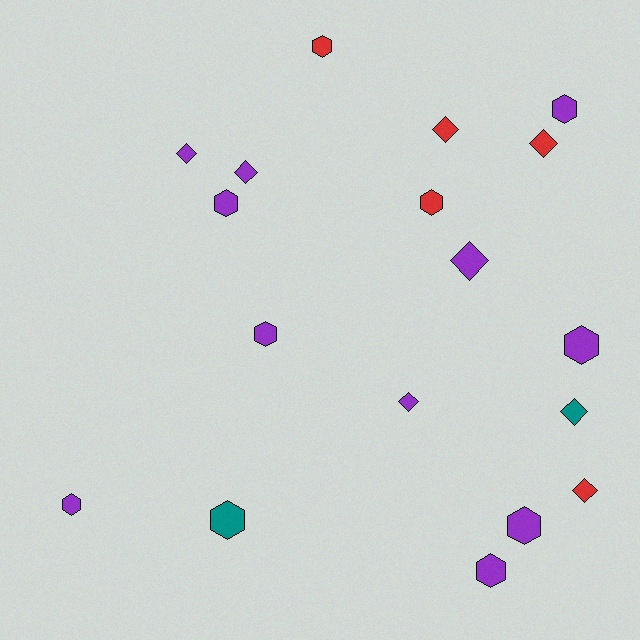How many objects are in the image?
There are 18 objects.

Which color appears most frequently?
Purple, with 11 objects.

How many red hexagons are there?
There are 2 red hexagons.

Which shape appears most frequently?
Hexagon, with 10 objects.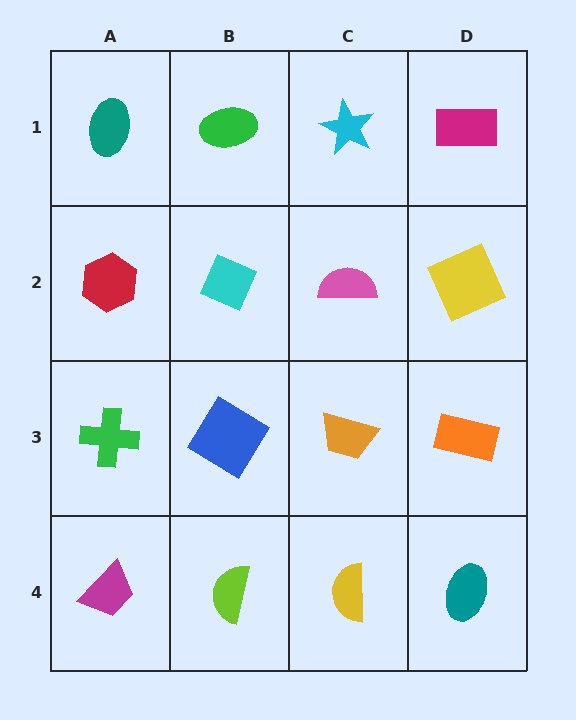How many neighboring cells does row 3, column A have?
3.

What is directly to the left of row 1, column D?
A cyan star.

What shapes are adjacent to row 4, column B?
A blue diamond (row 3, column B), a magenta trapezoid (row 4, column A), a yellow semicircle (row 4, column C).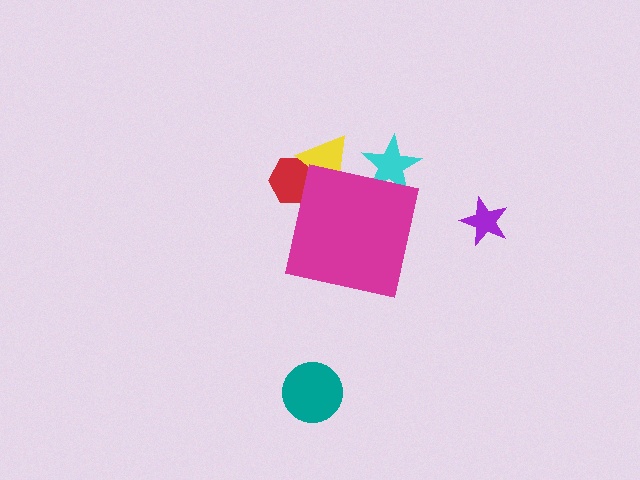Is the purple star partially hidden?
No, the purple star is fully visible.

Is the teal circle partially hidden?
No, the teal circle is fully visible.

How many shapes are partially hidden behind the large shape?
3 shapes are partially hidden.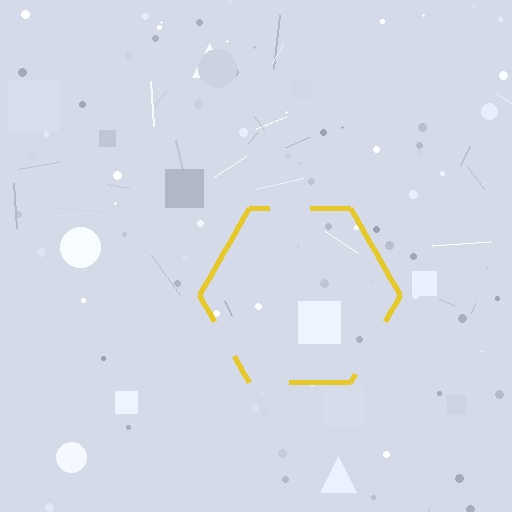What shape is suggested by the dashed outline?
The dashed outline suggests a hexagon.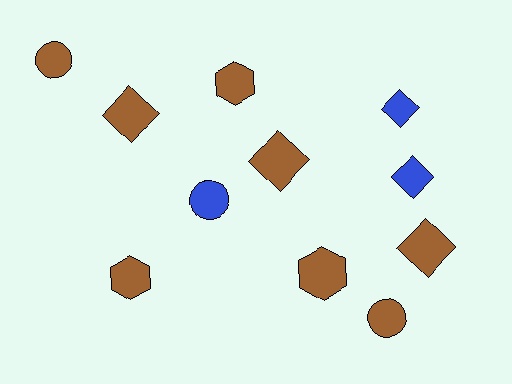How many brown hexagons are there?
There are 3 brown hexagons.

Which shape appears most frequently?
Diamond, with 5 objects.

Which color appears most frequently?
Brown, with 8 objects.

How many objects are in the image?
There are 11 objects.